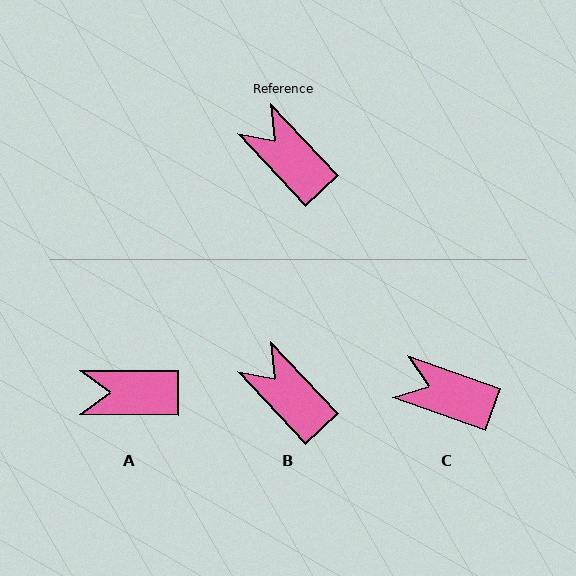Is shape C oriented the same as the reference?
No, it is off by about 28 degrees.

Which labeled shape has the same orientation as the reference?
B.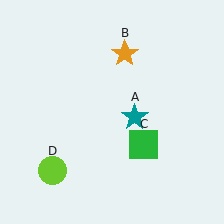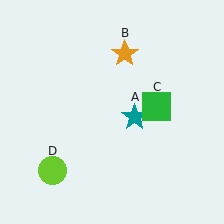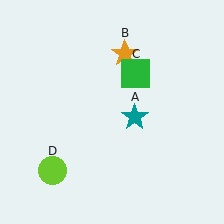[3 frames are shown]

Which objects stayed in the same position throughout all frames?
Teal star (object A) and orange star (object B) and lime circle (object D) remained stationary.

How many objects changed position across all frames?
1 object changed position: green square (object C).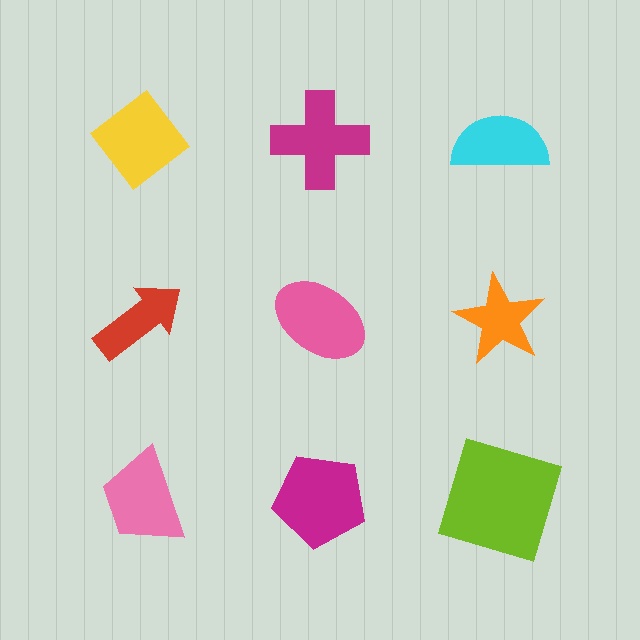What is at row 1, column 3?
A cyan semicircle.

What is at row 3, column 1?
A pink trapezoid.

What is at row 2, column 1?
A red arrow.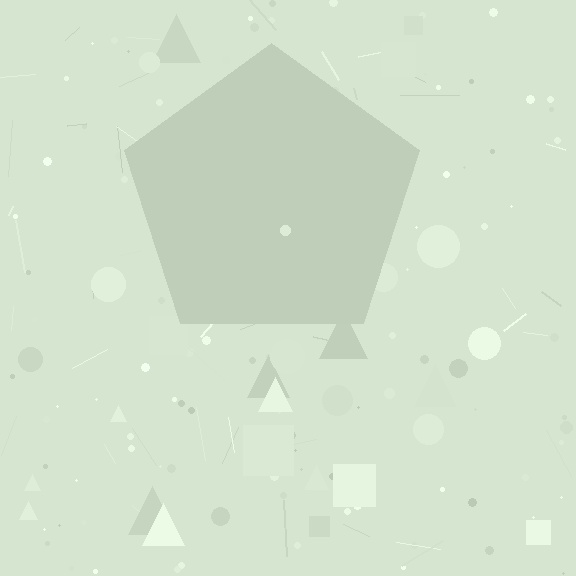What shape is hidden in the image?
A pentagon is hidden in the image.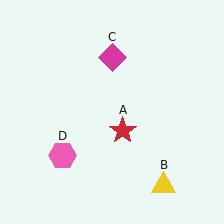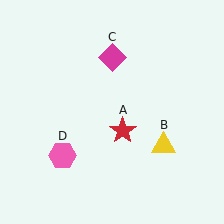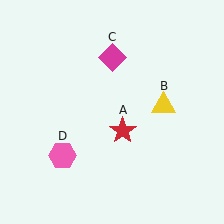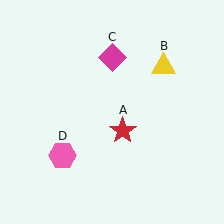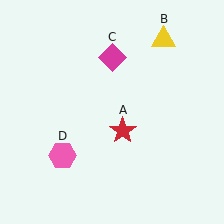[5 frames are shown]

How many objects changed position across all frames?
1 object changed position: yellow triangle (object B).